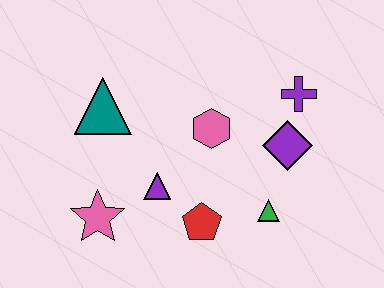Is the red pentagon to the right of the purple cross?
No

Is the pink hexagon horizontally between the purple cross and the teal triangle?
Yes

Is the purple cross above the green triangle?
Yes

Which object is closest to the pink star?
The purple triangle is closest to the pink star.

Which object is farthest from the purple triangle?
The purple cross is farthest from the purple triangle.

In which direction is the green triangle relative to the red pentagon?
The green triangle is to the right of the red pentagon.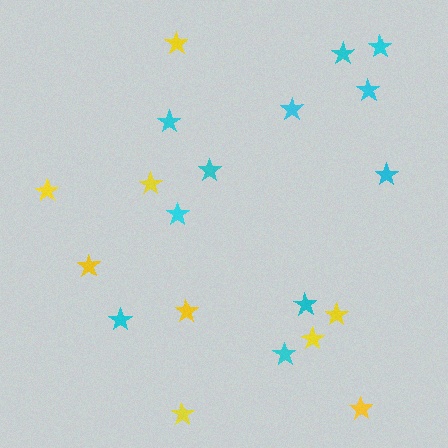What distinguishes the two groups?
There are 2 groups: one group of yellow stars (9) and one group of cyan stars (11).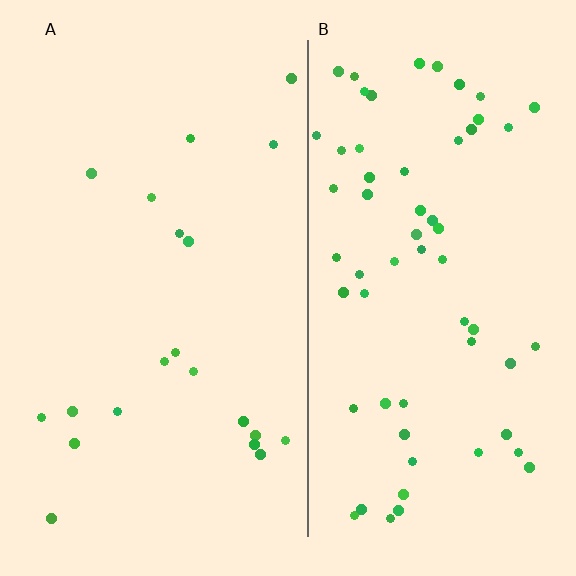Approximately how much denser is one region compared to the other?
Approximately 2.9× — region B over region A.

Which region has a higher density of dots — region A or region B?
B (the right).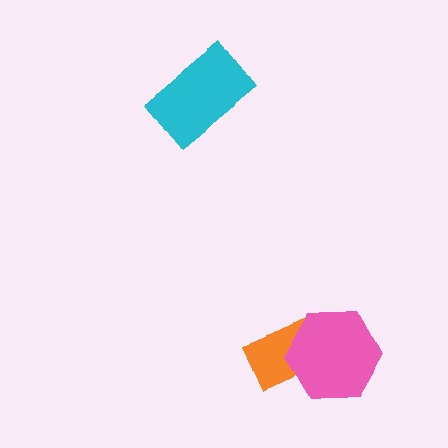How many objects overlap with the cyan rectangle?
0 objects overlap with the cyan rectangle.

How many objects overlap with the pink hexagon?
1 object overlaps with the pink hexagon.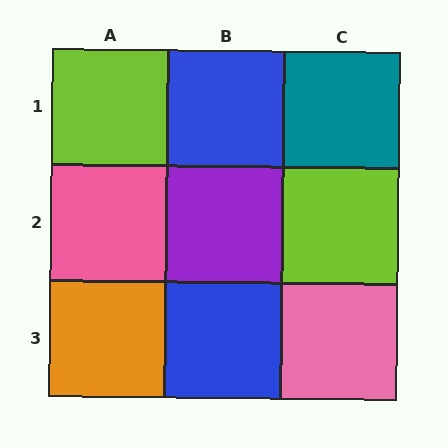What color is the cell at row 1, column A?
Lime.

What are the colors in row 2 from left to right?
Pink, purple, lime.